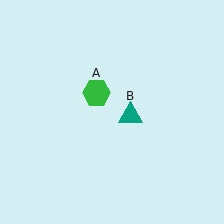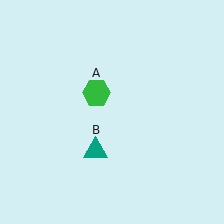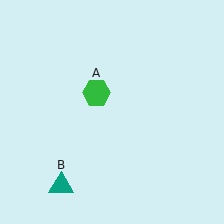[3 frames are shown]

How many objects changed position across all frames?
1 object changed position: teal triangle (object B).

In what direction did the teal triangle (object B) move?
The teal triangle (object B) moved down and to the left.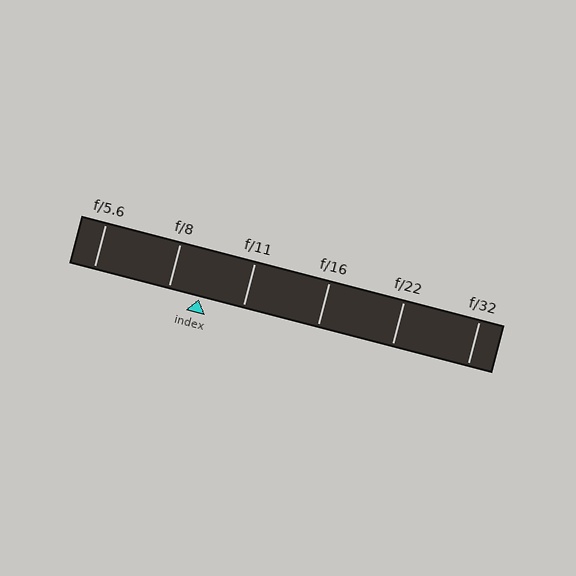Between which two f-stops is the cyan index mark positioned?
The index mark is between f/8 and f/11.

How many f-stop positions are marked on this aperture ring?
There are 6 f-stop positions marked.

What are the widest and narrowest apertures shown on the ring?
The widest aperture shown is f/5.6 and the narrowest is f/32.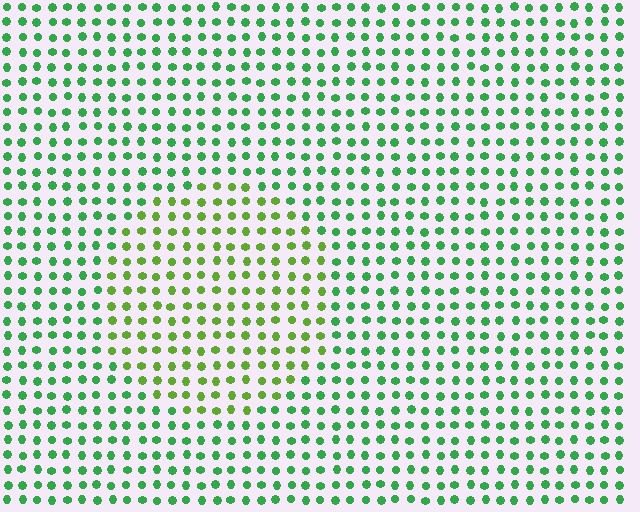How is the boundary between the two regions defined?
The boundary is defined purely by a slight shift in hue (about 36 degrees). Spacing, size, and orientation are identical on both sides.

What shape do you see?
I see a circle.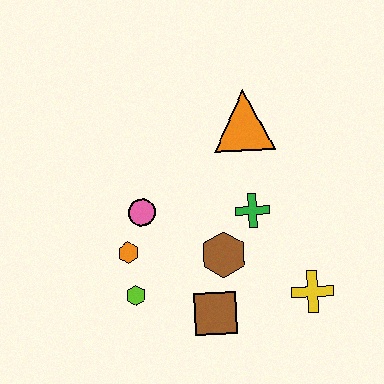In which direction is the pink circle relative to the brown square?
The pink circle is above the brown square.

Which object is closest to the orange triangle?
The green cross is closest to the orange triangle.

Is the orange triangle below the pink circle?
No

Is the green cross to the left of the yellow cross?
Yes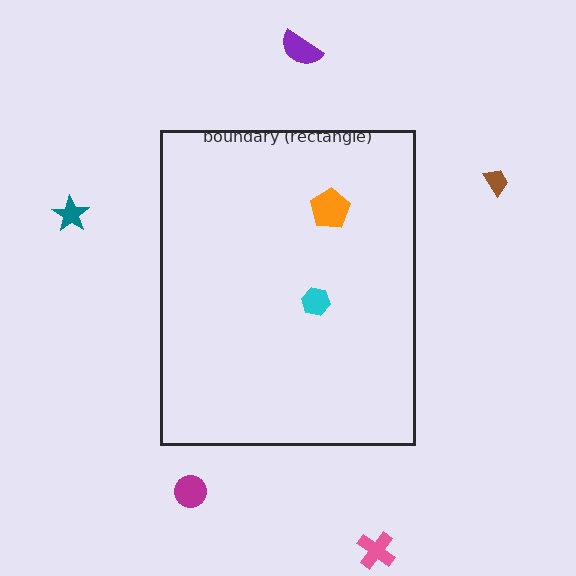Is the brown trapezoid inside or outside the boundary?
Outside.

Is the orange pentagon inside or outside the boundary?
Inside.